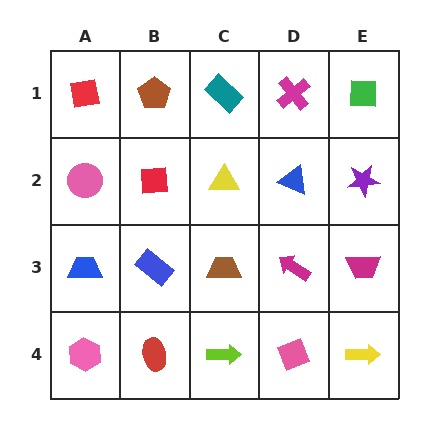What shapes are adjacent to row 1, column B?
A red square (row 2, column B), a red square (row 1, column A), a teal rectangle (row 1, column C).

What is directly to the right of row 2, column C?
A blue triangle.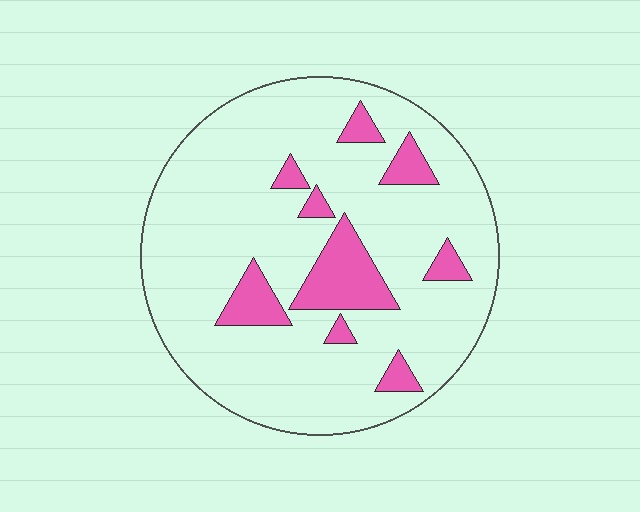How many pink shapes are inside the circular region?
9.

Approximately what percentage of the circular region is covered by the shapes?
Approximately 15%.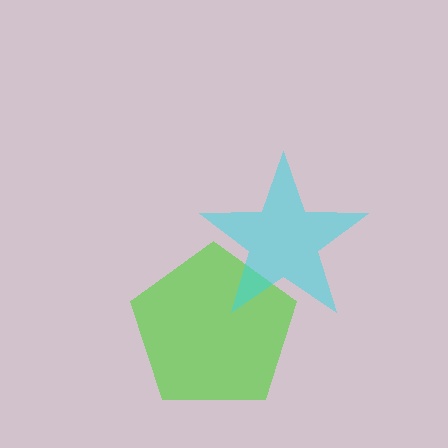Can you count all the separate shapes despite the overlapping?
Yes, there are 2 separate shapes.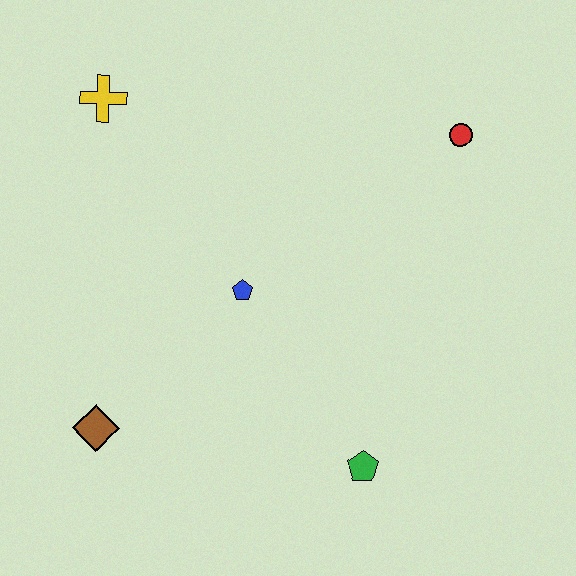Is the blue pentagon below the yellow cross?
Yes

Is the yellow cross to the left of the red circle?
Yes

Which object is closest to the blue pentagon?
The brown diamond is closest to the blue pentagon.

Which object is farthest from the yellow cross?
The green pentagon is farthest from the yellow cross.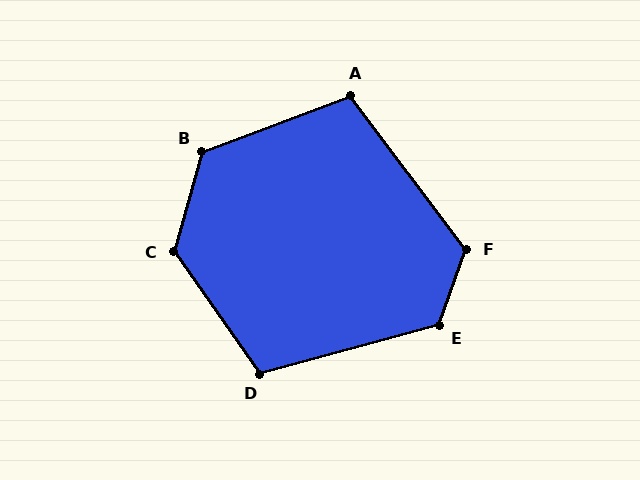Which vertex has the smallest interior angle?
A, at approximately 107 degrees.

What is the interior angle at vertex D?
Approximately 110 degrees (obtuse).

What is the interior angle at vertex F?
Approximately 123 degrees (obtuse).